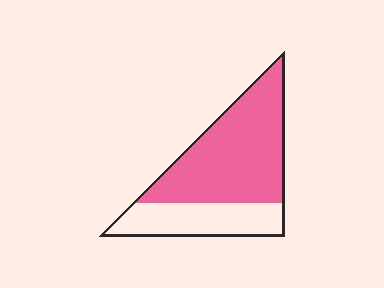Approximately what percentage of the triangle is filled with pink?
Approximately 65%.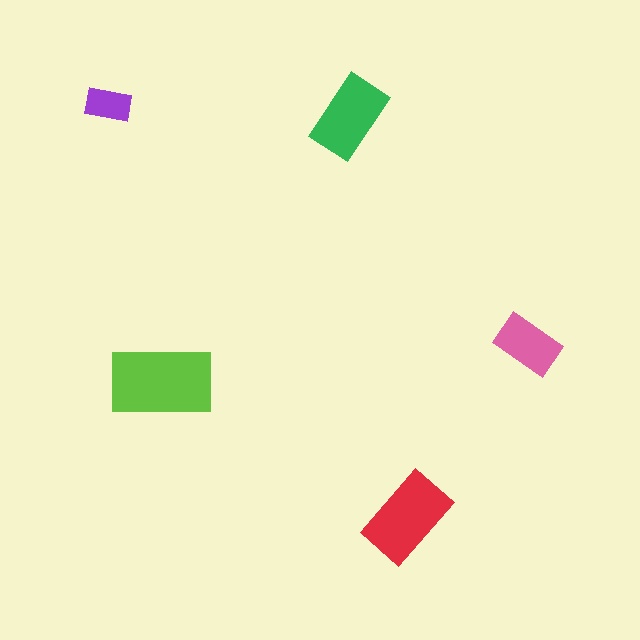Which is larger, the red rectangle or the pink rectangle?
The red one.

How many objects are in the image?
There are 5 objects in the image.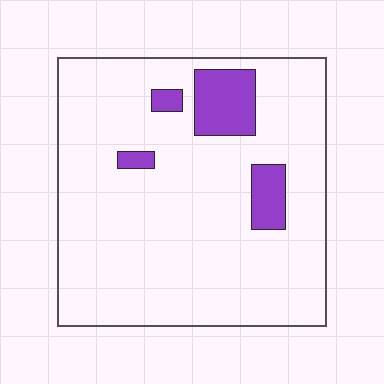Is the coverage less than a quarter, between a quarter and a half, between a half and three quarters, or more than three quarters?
Less than a quarter.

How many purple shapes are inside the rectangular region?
4.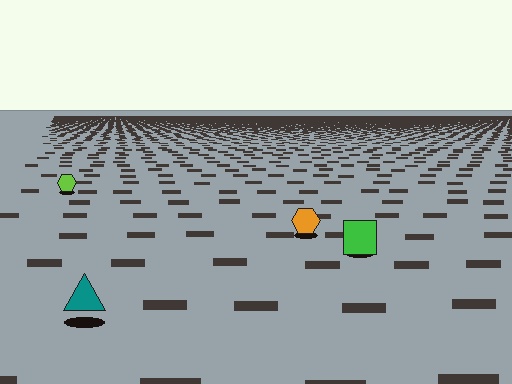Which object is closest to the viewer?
The teal triangle is closest. The texture marks near it are larger and more spread out.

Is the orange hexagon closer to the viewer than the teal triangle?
No. The teal triangle is closer — you can tell from the texture gradient: the ground texture is coarser near it.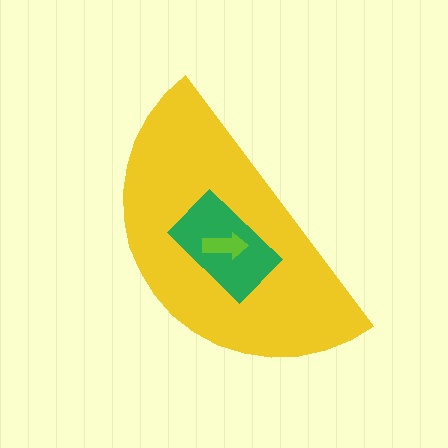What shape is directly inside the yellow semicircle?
The green rectangle.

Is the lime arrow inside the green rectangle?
Yes.